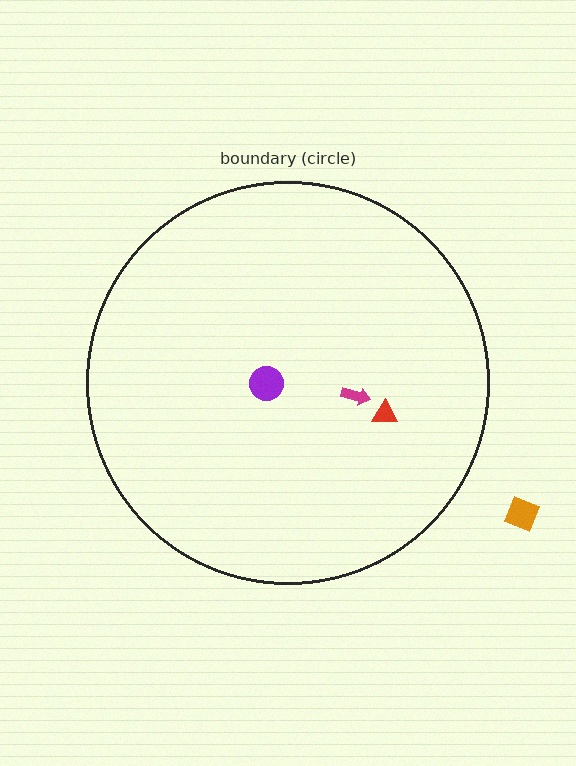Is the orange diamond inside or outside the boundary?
Outside.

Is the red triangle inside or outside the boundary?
Inside.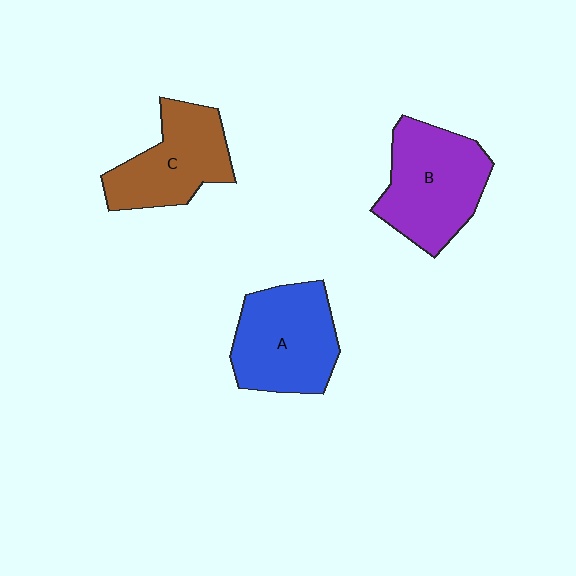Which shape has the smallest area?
Shape C (brown).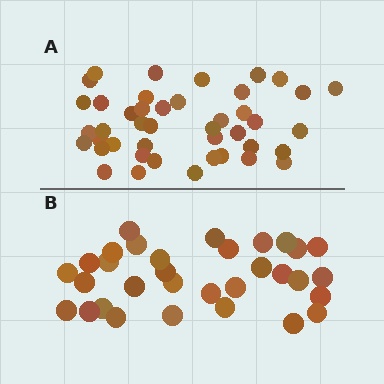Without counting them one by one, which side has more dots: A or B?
Region A (the top region) has more dots.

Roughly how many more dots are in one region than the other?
Region A has roughly 12 or so more dots than region B.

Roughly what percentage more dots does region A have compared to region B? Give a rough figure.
About 35% more.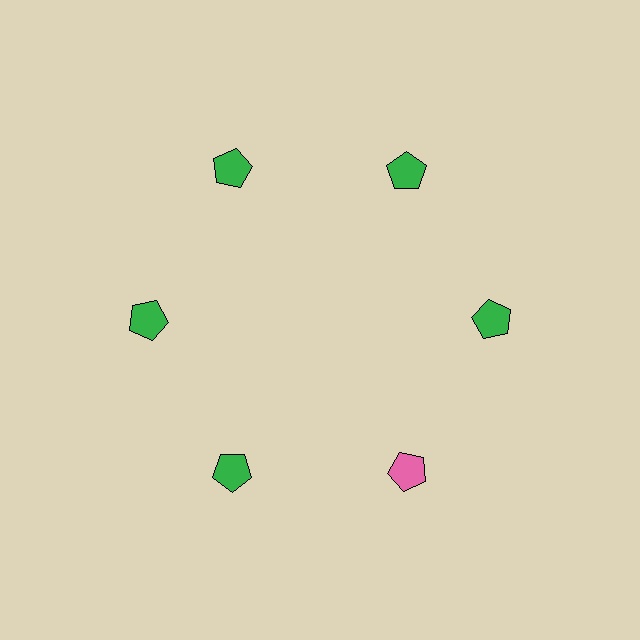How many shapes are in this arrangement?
There are 6 shapes arranged in a ring pattern.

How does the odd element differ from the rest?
It has a different color: pink instead of green.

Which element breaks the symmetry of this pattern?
The pink pentagon at roughly the 5 o'clock position breaks the symmetry. All other shapes are green pentagons.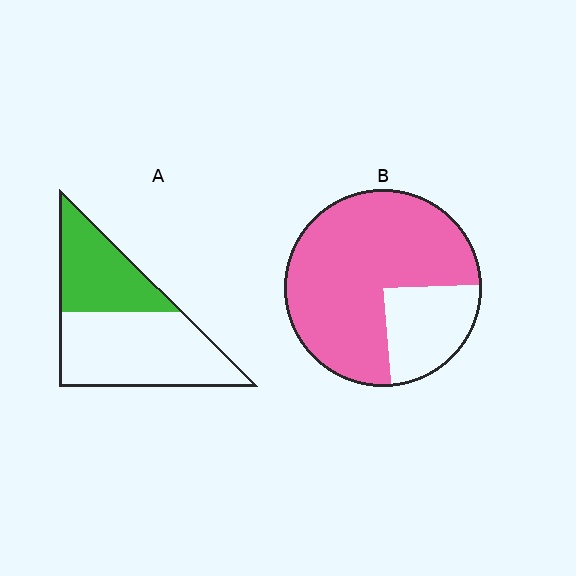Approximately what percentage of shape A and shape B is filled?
A is approximately 40% and B is approximately 75%.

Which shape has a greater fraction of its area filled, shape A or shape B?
Shape B.